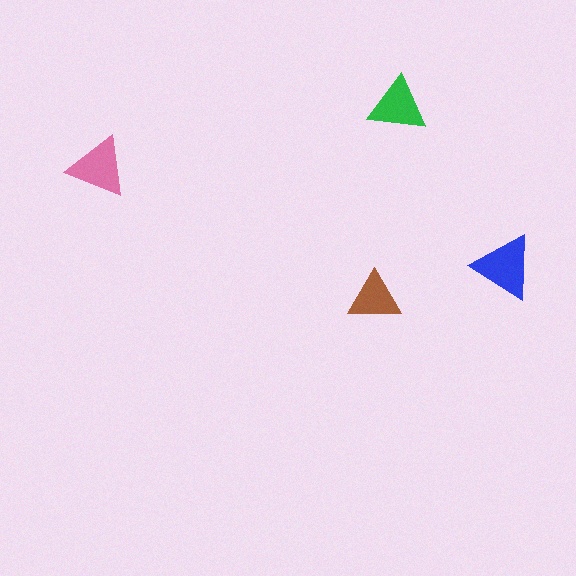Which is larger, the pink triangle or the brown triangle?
The pink one.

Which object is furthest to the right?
The blue triangle is rightmost.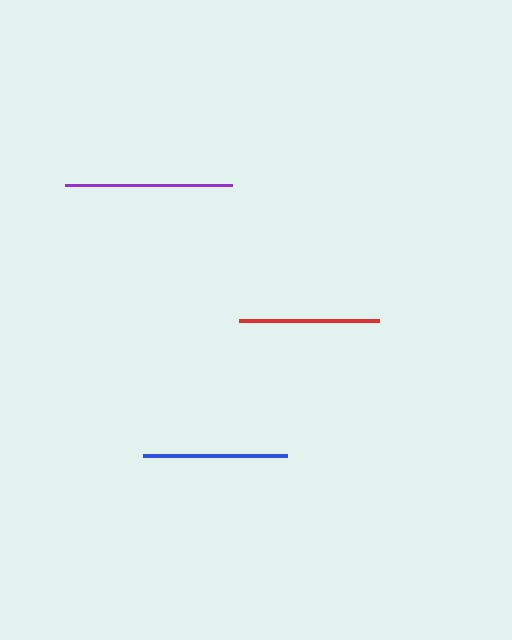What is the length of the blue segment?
The blue segment is approximately 144 pixels long.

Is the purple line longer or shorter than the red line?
The purple line is longer than the red line.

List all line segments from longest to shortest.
From longest to shortest: purple, blue, red.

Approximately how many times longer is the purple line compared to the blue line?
The purple line is approximately 1.2 times the length of the blue line.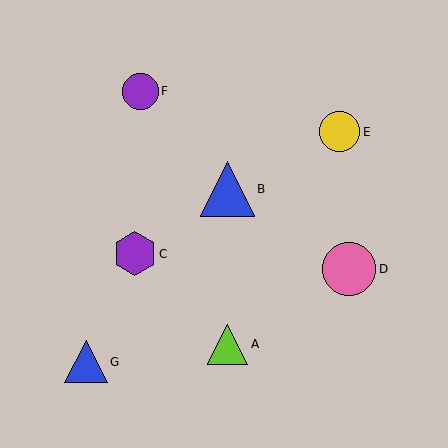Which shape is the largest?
The blue triangle (labeled B) is the largest.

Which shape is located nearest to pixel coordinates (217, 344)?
The lime triangle (labeled A) at (228, 344) is nearest to that location.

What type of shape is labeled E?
Shape E is a yellow circle.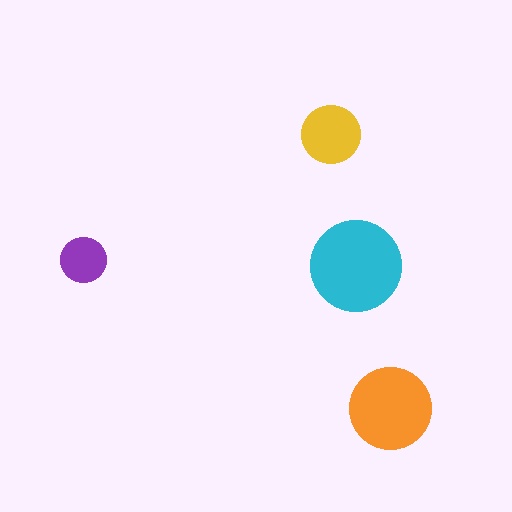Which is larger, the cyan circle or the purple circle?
The cyan one.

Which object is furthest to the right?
The orange circle is rightmost.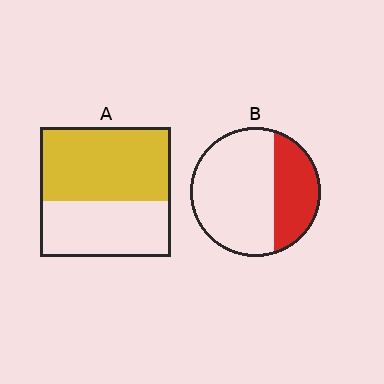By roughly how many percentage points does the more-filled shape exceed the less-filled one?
By roughly 25 percentage points (A over B).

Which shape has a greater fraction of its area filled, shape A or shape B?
Shape A.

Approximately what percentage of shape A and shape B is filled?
A is approximately 55% and B is approximately 30%.